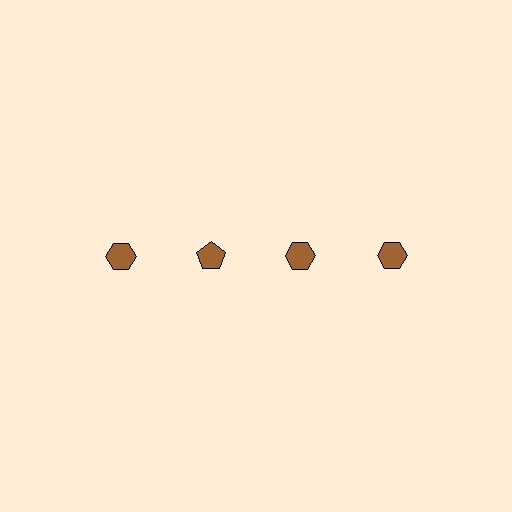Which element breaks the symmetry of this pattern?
The brown pentagon in the top row, second from left column breaks the symmetry. All other shapes are brown hexagons.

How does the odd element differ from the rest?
It has a different shape: pentagon instead of hexagon.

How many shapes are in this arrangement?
There are 4 shapes arranged in a grid pattern.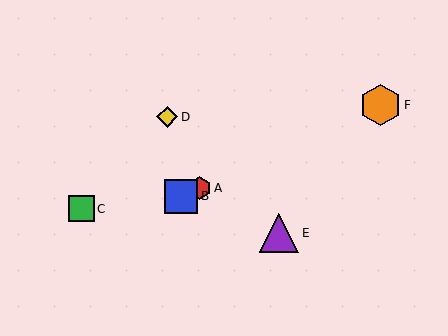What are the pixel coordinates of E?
Object E is at (279, 233).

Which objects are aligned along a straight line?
Objects A, B, F are aligned along a straight line.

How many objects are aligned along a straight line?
3 objects (A, B, F) are aligned along a straight line.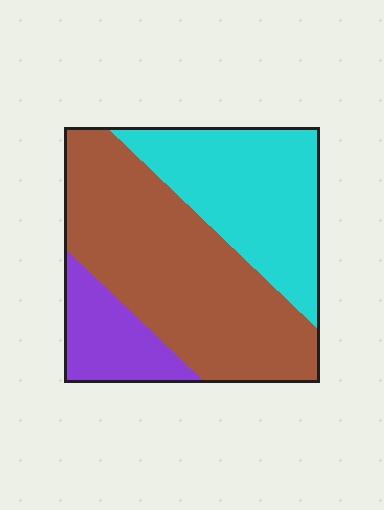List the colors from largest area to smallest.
From largest to smallest: brown, cyan, purple.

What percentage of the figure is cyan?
Cyan covers 33% of the figure.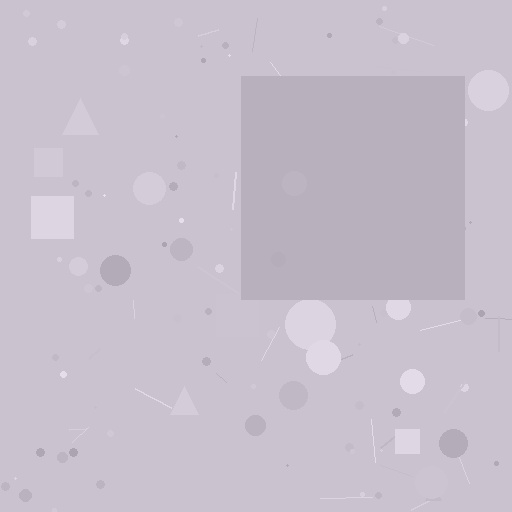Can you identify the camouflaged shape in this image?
The camouflaged shape is a square.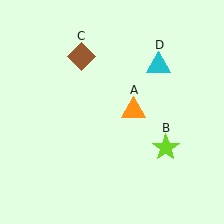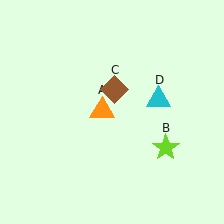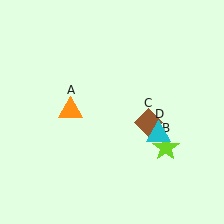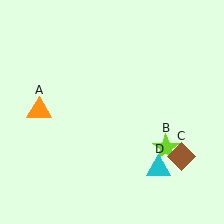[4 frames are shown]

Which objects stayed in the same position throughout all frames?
Lime star (object B) remained stationary.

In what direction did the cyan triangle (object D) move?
The cyan triangle (object D) moved down.